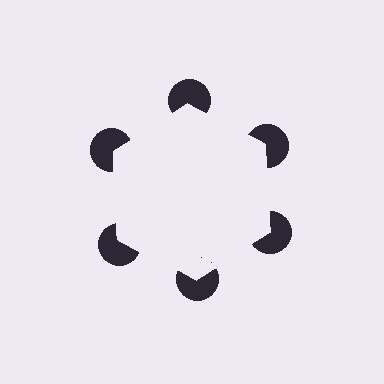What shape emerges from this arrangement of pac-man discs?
An illusory hexagon — its edges are inferred from the aligned wedge cuts in the pac-man discs, not physically drawn.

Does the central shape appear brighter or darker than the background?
It typically appears slightly brighter than the background, even though no actual brightness change is drawn.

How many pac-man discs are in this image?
There are 6 — one at each vertex of the illusory hexagon.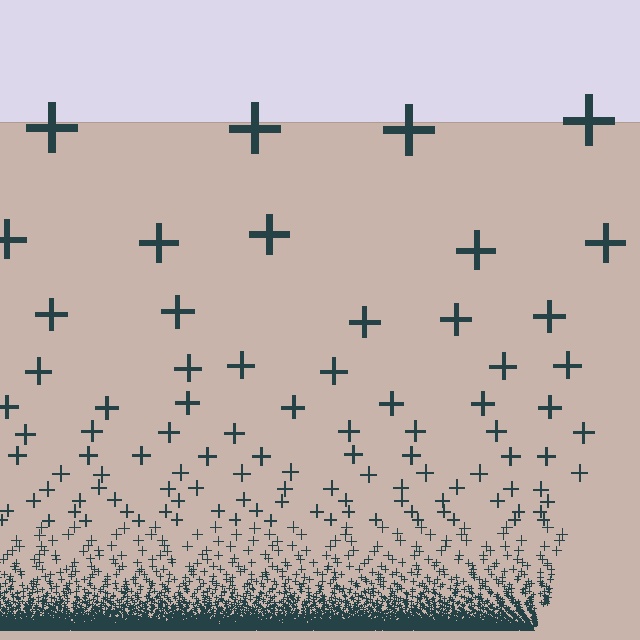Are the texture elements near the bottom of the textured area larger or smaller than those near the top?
Smaller. The gradient is inverted — elements near the bottom are smaller and denser.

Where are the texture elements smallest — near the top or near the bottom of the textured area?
Near the bottom.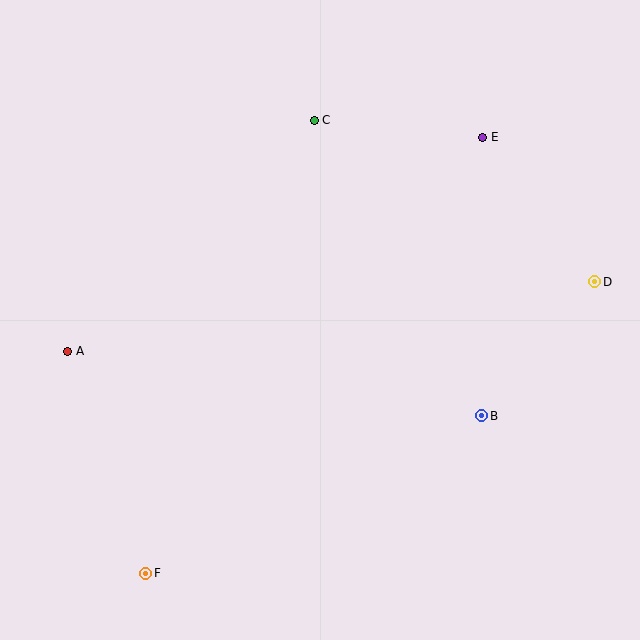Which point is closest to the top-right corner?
Point E is closest to the top-right corner.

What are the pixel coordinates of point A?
Point A is at (68, 351).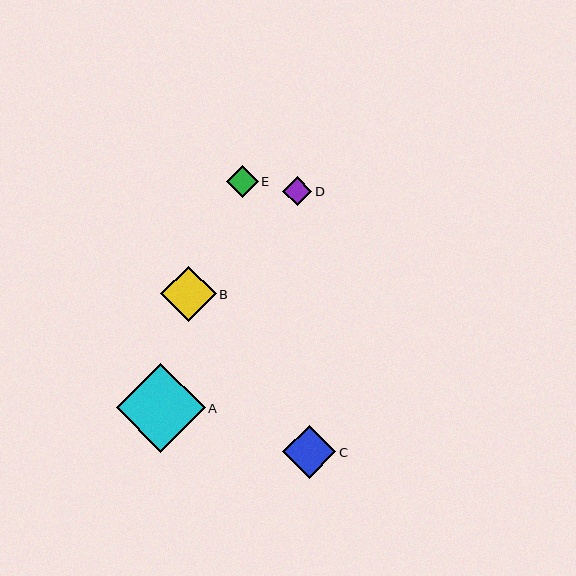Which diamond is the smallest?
Diamond D is the smallest with a size of approximately 30 pixels.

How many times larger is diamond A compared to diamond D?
Diamond A is approximately 3.0 times the size of diamond D.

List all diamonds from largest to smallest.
From largest to smallest: A, B, C, E, D.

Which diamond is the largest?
Diamond A is the largest with a size of approximately 89 pixels.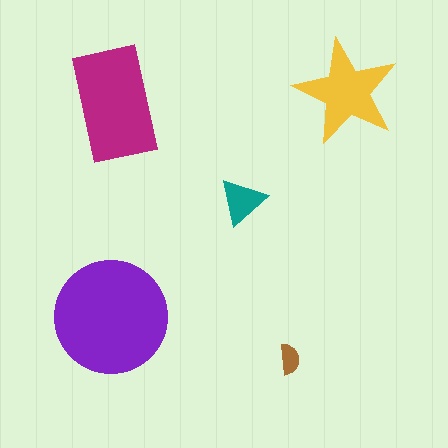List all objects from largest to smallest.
The purple circle, the magenta rectangle, the yellow star, the teal triangle, the brown semicircle.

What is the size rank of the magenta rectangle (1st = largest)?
2nd.